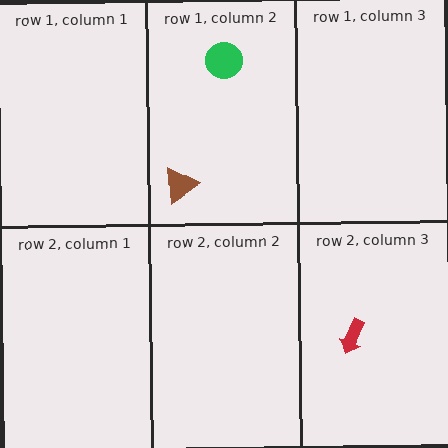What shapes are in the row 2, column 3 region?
The red arrow.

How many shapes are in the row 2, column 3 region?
1.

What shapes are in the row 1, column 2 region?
The green circle, the brown triangle.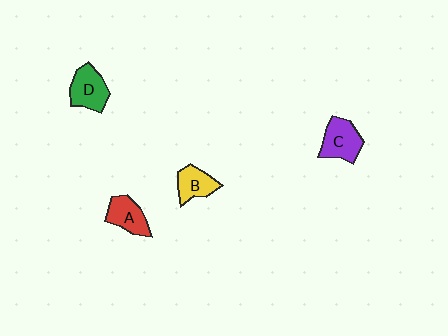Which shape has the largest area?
Shape C (purple).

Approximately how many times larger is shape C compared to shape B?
Approximately 1.3 times.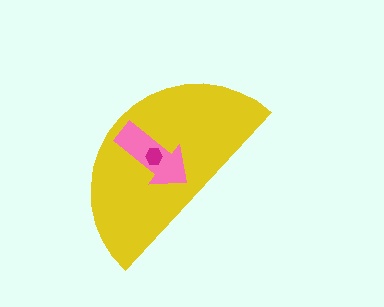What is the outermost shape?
The yellow semicircle.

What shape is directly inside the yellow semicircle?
The pink arrow.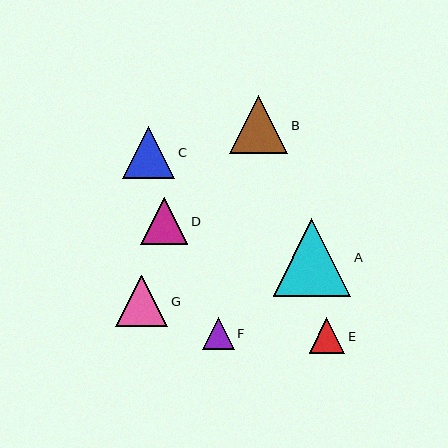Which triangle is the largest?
Triangle A is the largest with a size of approximately 77 pixels.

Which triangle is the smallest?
Triangle F is the smallest with a size of approximately 32 pixels.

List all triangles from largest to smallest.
From largest to smallest: A, B, C, G, D, E, F.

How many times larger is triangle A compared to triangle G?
Triangle A is approximately 1.5 times the size of triangle G.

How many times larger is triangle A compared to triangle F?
Triangle A is approximately 2.4 times the size of triangle F.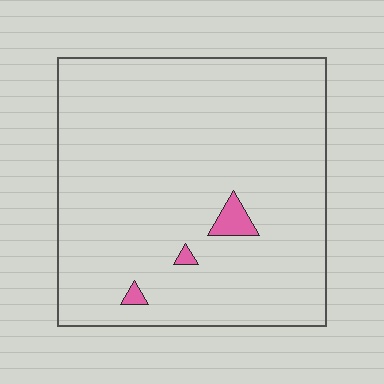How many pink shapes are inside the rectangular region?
3.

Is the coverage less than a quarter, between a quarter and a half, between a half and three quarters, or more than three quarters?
Less than a quarter.